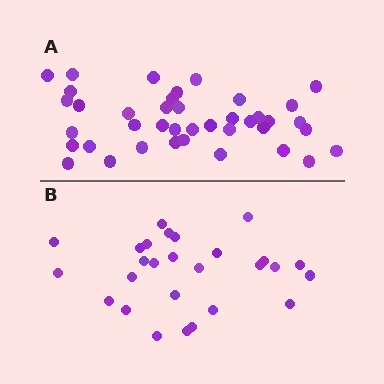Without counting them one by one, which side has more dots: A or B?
Region A (the top region) has more dots.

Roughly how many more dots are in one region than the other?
Region A has approximately 15 more dots than region B.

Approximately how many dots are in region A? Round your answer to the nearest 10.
About 40 dots.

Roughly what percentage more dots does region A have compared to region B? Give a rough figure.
About 50% more.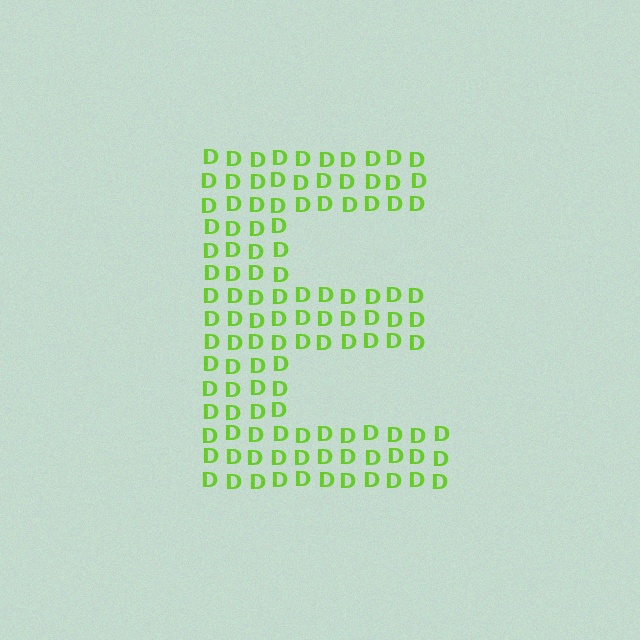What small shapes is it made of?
It is made of small letter D's.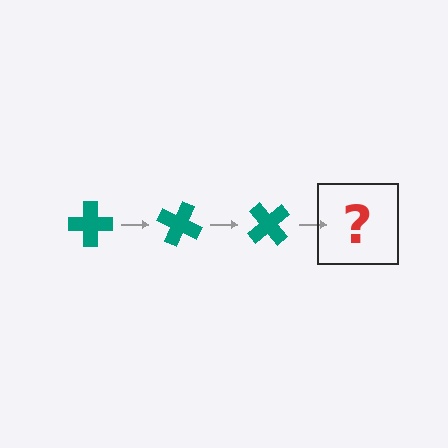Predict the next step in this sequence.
The next step is a teal cross rotated 75 degrees.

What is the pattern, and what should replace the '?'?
The pattern is that the cross rotates 25 degrees each step. The '?' should be a teal cross rotated 75 degrees.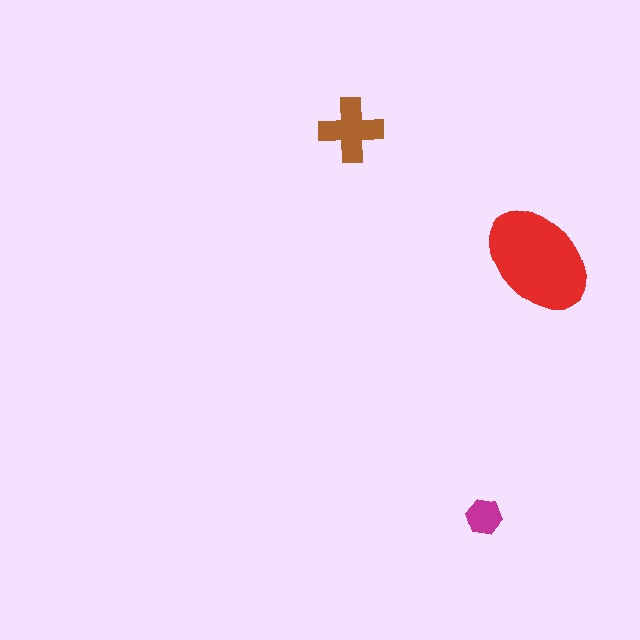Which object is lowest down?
The magenta hexagon is bottommost.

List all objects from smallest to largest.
The magenta hexagon, the brown cross, the red ellipse.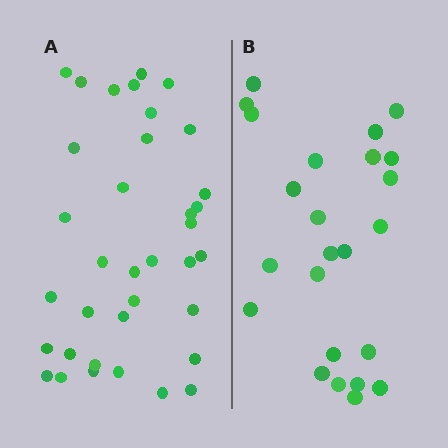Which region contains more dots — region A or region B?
Region A (the left region) has more dots.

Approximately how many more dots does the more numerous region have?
Region A has roughly 12 or so more dots than region B.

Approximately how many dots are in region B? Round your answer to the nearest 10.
About 20 dots. (The exact count is 24, which rounds to 20.)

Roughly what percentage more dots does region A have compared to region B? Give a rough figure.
About 50% more.